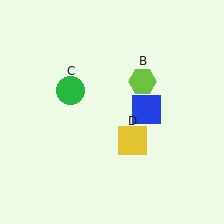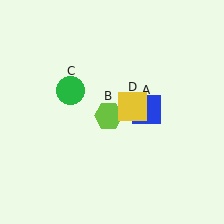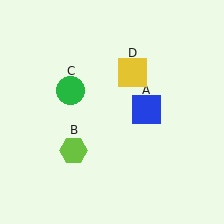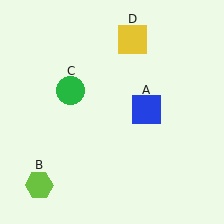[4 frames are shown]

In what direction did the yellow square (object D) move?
The yellow square (object D) moved up.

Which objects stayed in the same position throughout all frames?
Blue square (object A) and green circle (object C) remained stationary.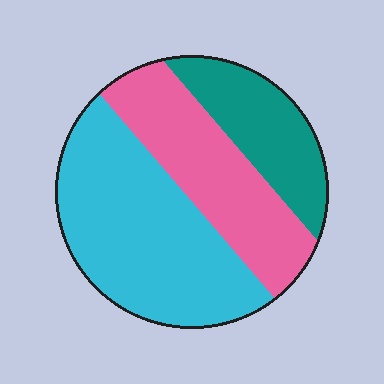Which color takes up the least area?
Teal, at roughly 20%.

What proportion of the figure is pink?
Pink covers roughly 30% of the figure.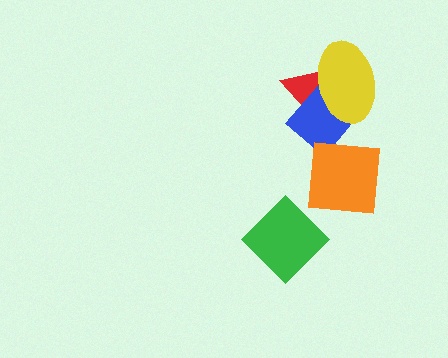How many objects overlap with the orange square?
1 object overlaps with the orange square.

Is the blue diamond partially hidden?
Yes, it is partially covered by another shape.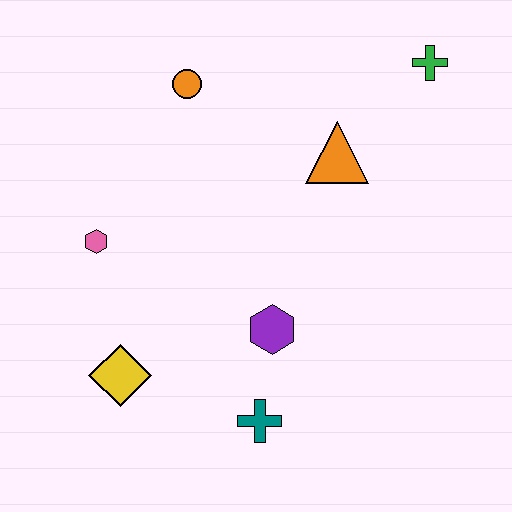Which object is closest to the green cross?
The orange triangle is closest to the green cross.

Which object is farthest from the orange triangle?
The yellow diamond is farthest from the orange triangle.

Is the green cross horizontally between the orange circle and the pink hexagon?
No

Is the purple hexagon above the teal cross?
Yes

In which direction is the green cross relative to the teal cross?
The green cross is above the teal cross.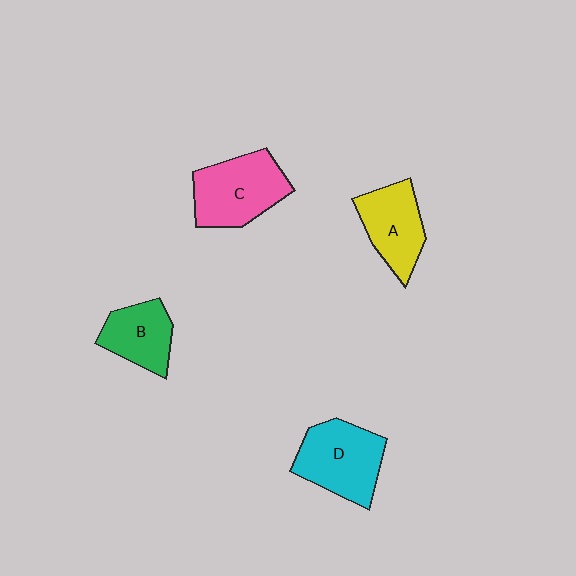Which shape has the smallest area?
Shape B (green).